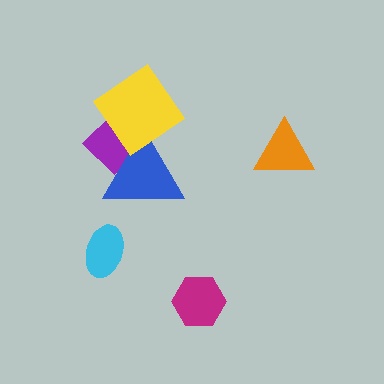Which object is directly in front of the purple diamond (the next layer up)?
The blue triangle is directly in front of the purple diamond.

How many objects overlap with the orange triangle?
0 objects overlap with the orange triangle.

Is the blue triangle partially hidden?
Yes, it is partially covered by another shape.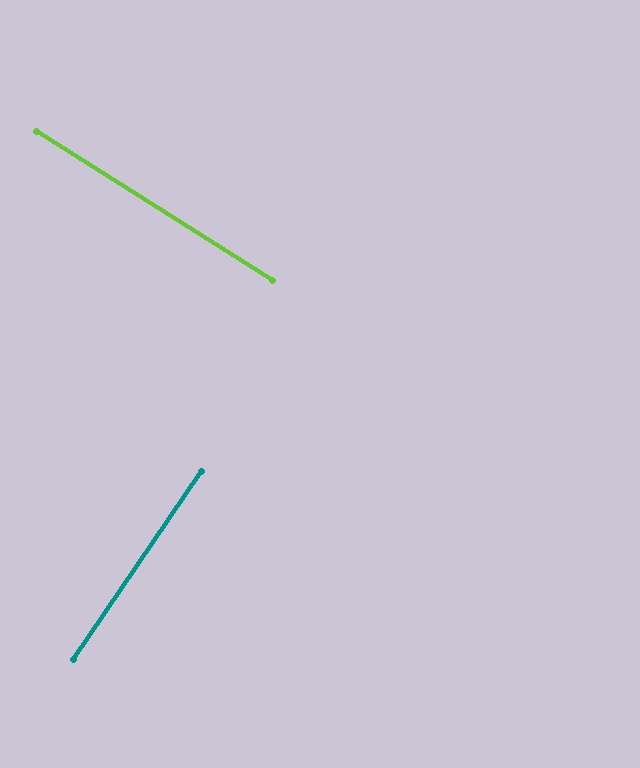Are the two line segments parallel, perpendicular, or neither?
Perpendicular — they meet at approximately 88°.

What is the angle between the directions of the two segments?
Approximately 88 degrees.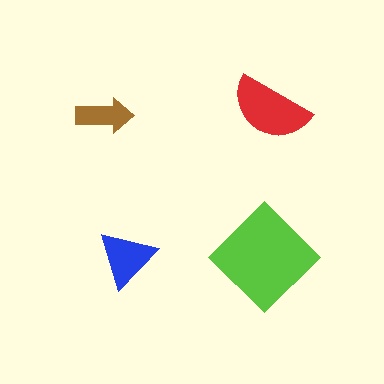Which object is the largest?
The lime diamond.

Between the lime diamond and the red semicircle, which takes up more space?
The lime diamond.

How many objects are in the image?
There are 4 objects in the image.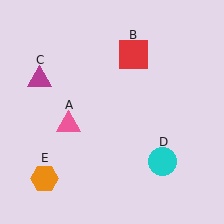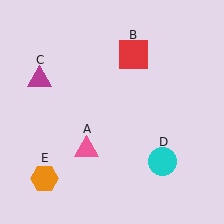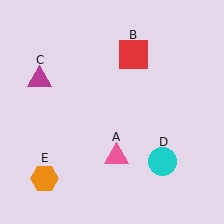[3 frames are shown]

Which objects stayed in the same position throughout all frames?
Red square (object B) and magenta triangle (object C) and cyan circle (object D) and orange hexagon (object E) remained stationary.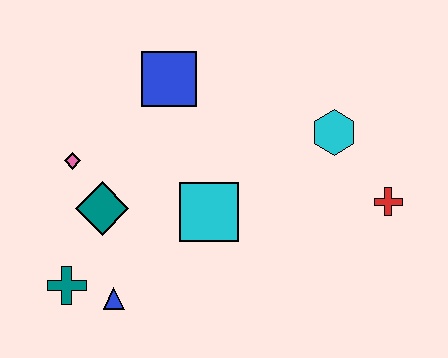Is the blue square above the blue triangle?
Yes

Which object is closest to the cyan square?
The teal diamond is closest to the cyan square.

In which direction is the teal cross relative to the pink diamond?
The teal cross is below the pink diamond.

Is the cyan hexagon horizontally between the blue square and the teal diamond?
No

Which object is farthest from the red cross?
The teal cross is farthest from the red cross.